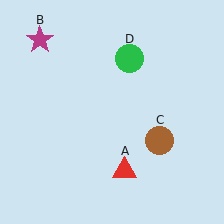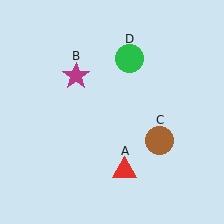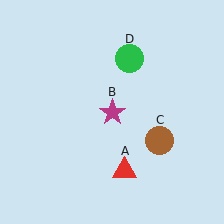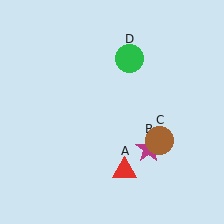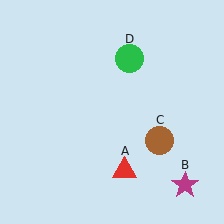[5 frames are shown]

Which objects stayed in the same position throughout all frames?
Red triangle (object A) and brown circle (object C) and green circle (object D) remained stationary.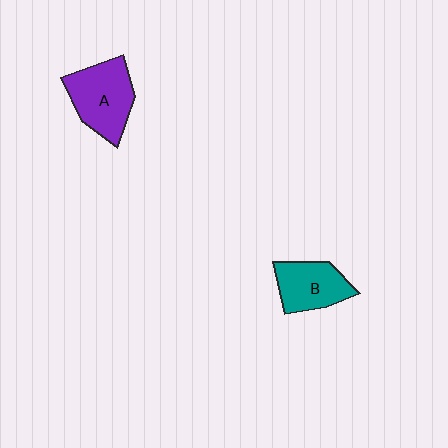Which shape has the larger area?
Shape A (purple).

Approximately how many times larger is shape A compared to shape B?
Approximately 1.3 times.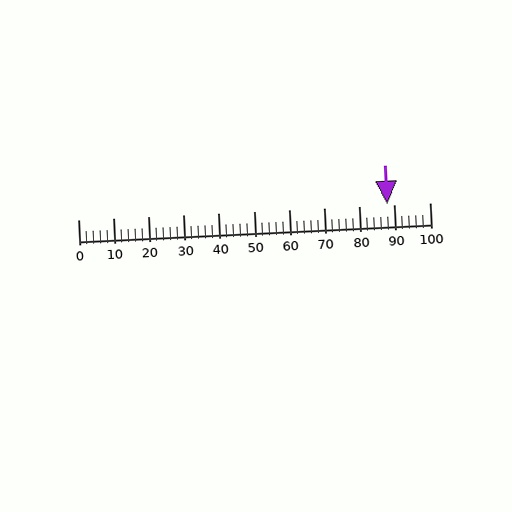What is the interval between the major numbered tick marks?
The major tick marks are spaced 10 units apart.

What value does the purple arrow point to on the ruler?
The purple arrow points to approximately 88.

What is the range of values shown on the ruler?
The ruler shows values from 0 to 100.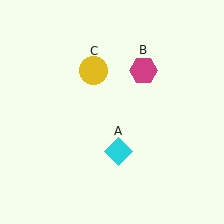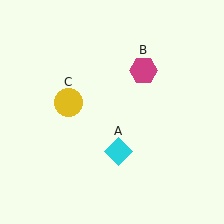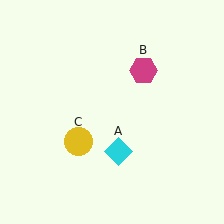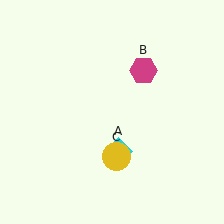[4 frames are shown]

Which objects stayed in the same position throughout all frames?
Cyan diamond (object A) and magenta hexagon (object B) remained stationary.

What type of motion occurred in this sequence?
The yellow circle (object C) rotated counterclockwise around the center of the scene.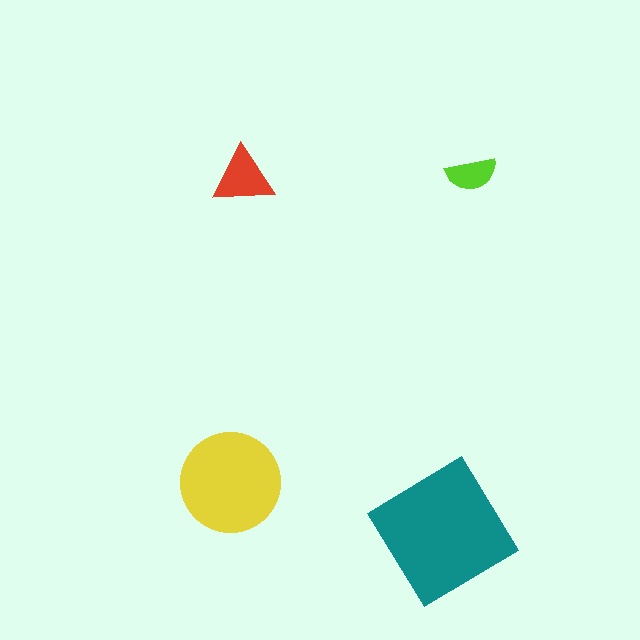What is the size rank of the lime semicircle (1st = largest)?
4th.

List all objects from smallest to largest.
The lime semicircle, the red triangle, the yellow circle, the teal diamond.